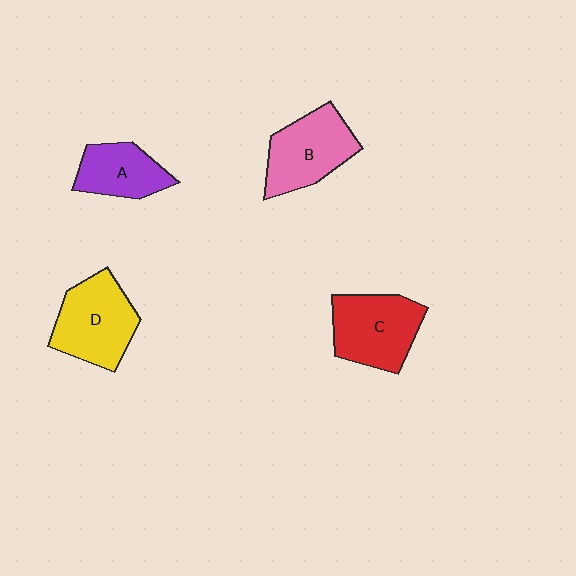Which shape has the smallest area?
Shape A (purple).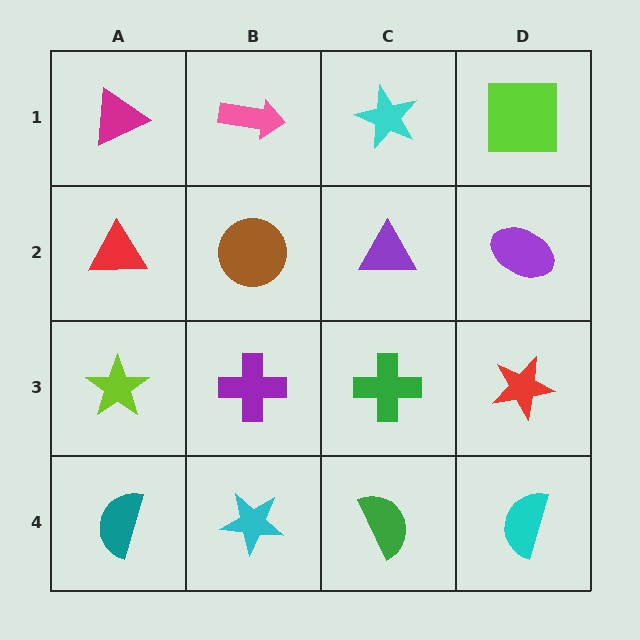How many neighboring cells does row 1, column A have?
2.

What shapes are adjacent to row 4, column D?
A red star (row 3, column D), a green semicircle (row 4, column C).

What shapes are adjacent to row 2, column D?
A lime square (row 1, column D), a red star (row 3, column D), a purple triangle (row 2, column C).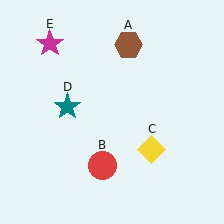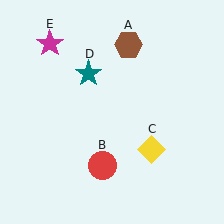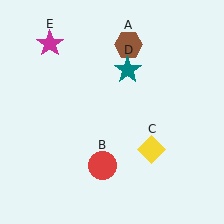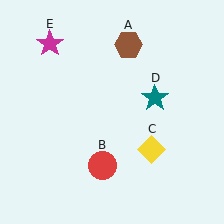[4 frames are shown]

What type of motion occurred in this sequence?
The teal star (object D) rotated clockwise around the center of the scene.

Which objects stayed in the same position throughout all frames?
Brown hexagon (object A) and red circle (object B) and yellow diamond (object C) and magenta star (object E) remained stationary.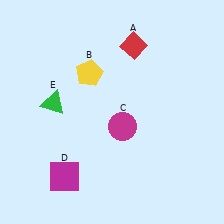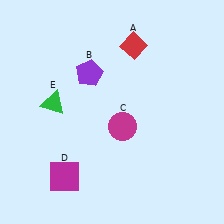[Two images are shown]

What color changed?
The pentagon (B) changed from yellow in Image 1 to purple in Image 2.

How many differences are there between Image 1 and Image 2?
There is 1 difference between the two images.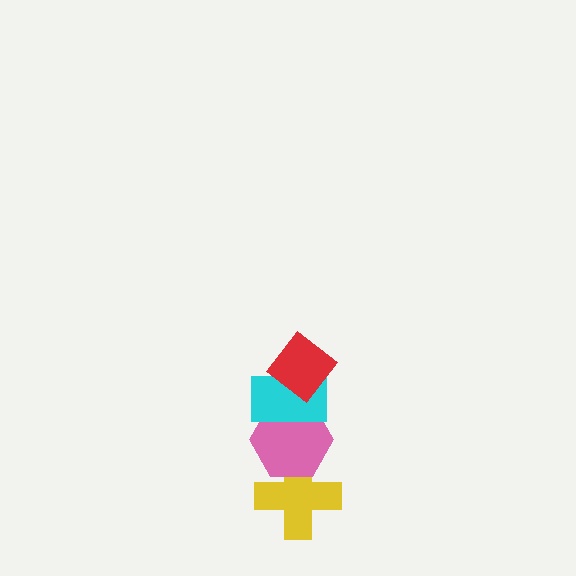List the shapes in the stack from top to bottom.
From top to bottom: the red diamond, the cyan rectangle, the pink hexagon, the yellow cross.